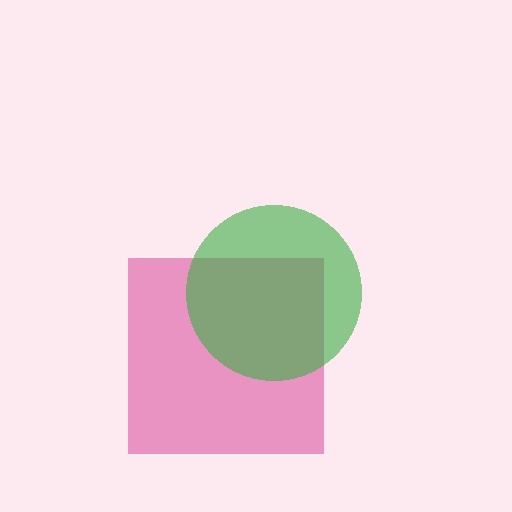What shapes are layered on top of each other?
The layered shapes are: a pink square, a green circle.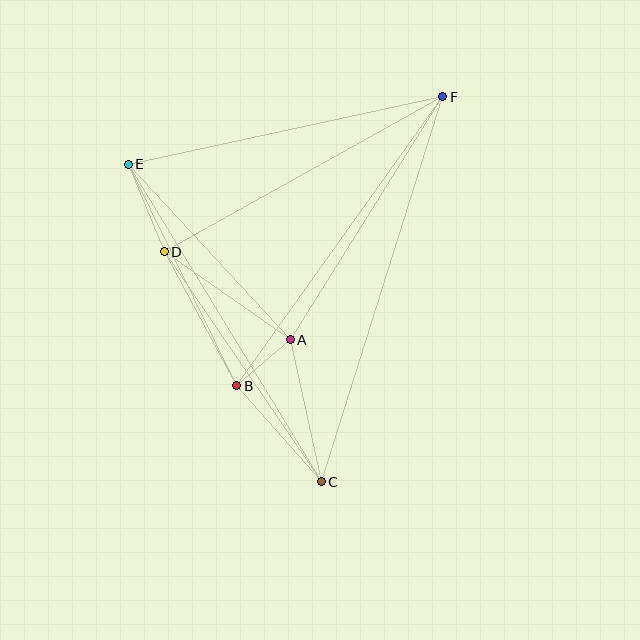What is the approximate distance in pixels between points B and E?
The distance between B and E is approximately 246 pixels.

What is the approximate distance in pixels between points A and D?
The distance between A and D is approximately 154 pixels.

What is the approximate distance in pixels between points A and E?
The distance between A and E is approximately 239 pixels.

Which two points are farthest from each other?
Points C and F are farthest from each other.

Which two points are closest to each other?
Points A and B are closest to each other.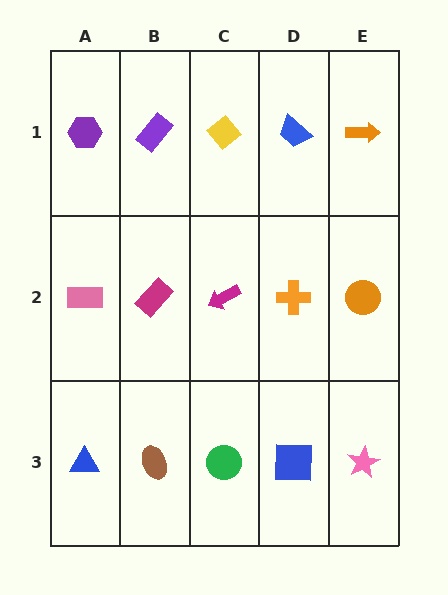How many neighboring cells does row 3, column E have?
2.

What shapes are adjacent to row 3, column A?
A pink rectangle (row 2, column A), a brown ellipse (row 3, column B).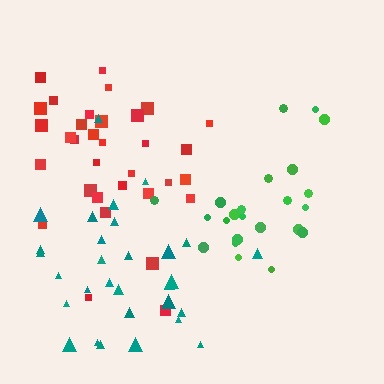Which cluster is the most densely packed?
Red.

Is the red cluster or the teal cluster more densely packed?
Red.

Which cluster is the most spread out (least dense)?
Teal.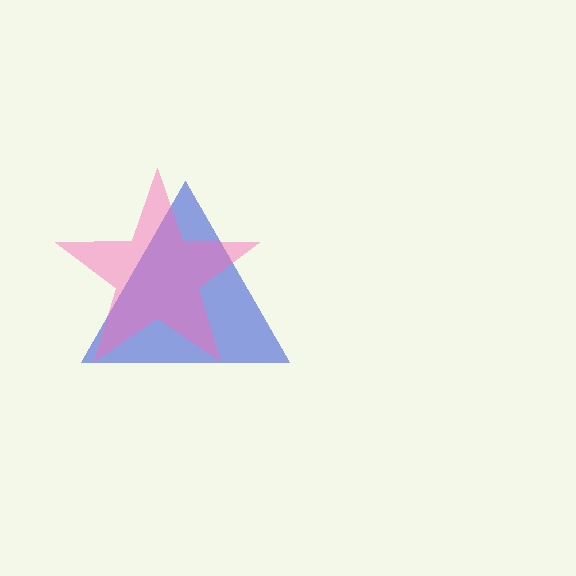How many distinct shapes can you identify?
There are 2 distinct shapes: a blue triangle, a pink star.